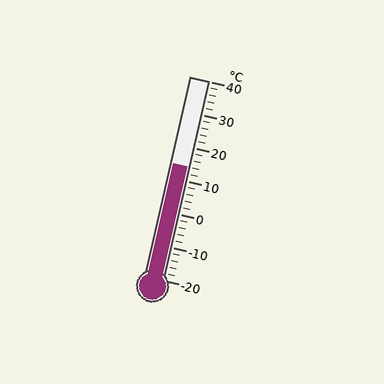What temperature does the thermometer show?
The thermometer shows approximately 14°C.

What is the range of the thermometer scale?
The thermometer scale ranges from -20°C to 40°C.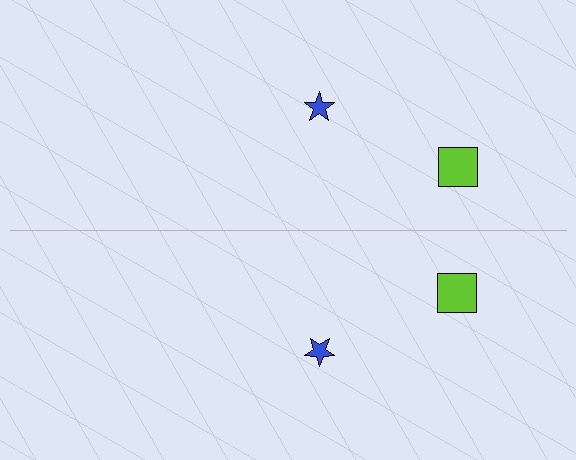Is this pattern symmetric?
Yes, this pattern has bilateral (reflection) symmetry.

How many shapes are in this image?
There are 4 shapes in this image.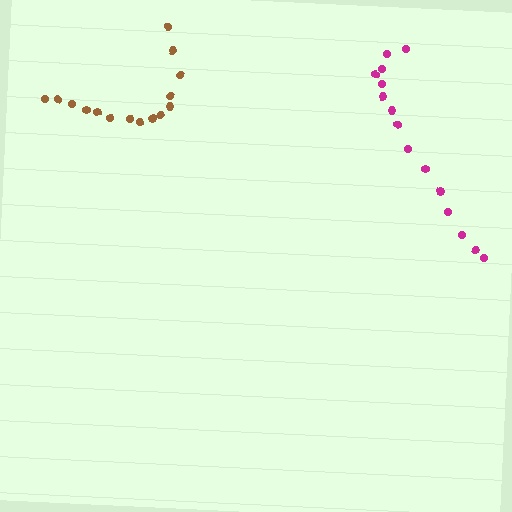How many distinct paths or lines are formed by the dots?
There are 2 distinct paths.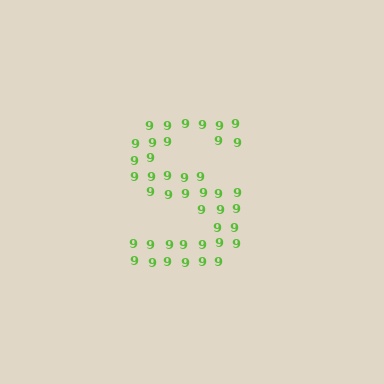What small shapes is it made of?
It is made of small digit 9's.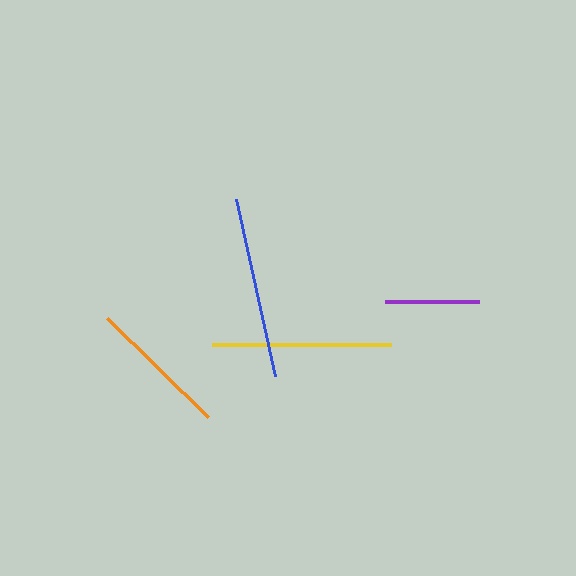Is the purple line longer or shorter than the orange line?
The orange line is longer than the purple line.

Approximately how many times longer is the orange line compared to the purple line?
The orange line is approximately 1.5 times the length of the purple line.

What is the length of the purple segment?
The purple segment is approximately 94 pixels long.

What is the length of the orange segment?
The orange segment is approximately 142 pixels long.